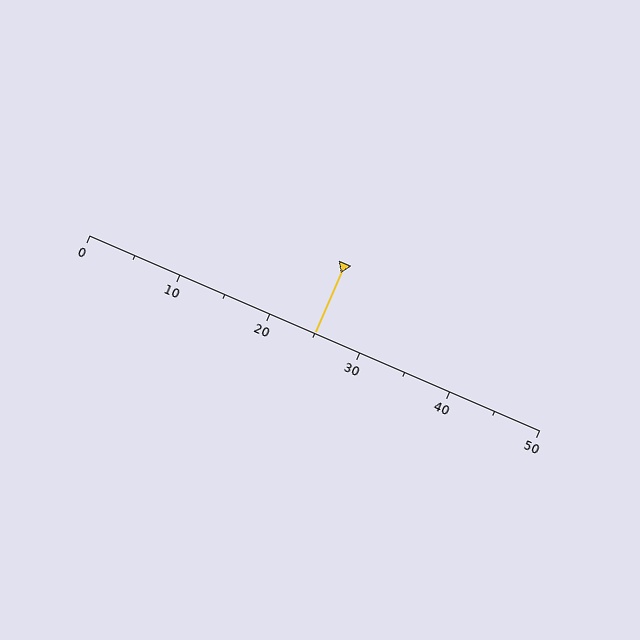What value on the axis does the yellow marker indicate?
The marker indicates approximately 25.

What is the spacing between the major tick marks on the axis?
The major ticks are spaced 10 apart.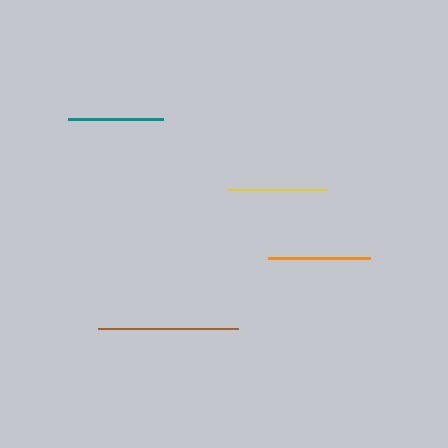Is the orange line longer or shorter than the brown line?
The brown line is longer than the orange line.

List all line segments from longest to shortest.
From longest to shortest: brown, orange, yellow, teal.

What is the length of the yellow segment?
The yellow segment is approximately 99 pixels long.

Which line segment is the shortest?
The teal line is the shortest at approximately 94 pixels.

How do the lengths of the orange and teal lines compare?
The orange and teal lines are approximately the same length.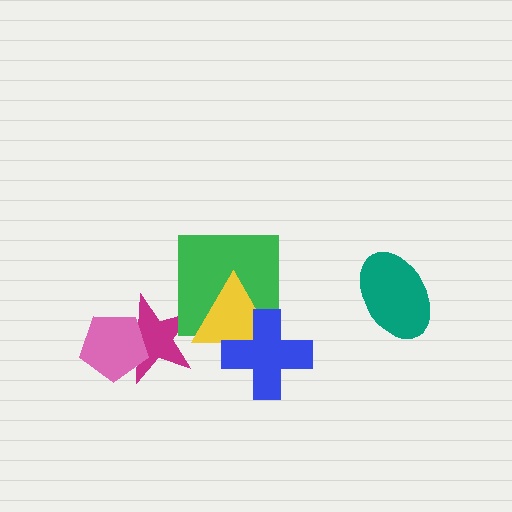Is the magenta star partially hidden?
Yes, it is partially covered by another shape.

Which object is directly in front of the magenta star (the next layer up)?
The pink pentagon is directly in front of the magenta star.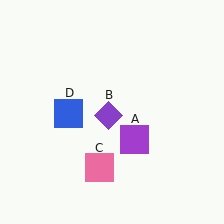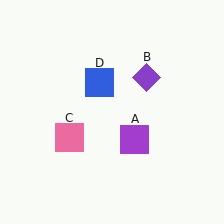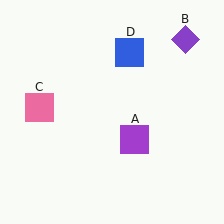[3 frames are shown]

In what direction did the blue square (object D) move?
The blue square (object D) moved up and to the right.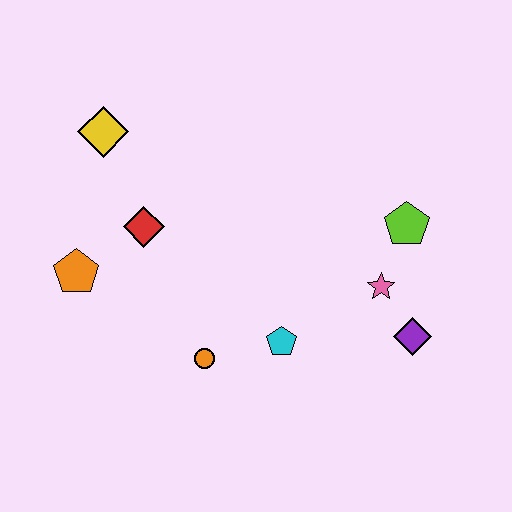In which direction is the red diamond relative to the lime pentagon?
The red diamond is to the left of the lime pentagon.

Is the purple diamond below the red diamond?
Yes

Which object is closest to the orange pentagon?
The red diamond is closest to the orange pentagon.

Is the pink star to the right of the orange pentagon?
Yes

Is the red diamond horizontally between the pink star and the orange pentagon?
Yes